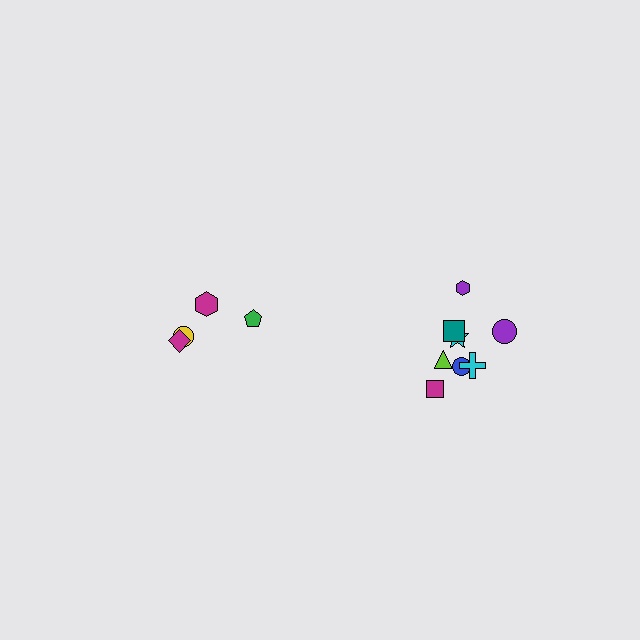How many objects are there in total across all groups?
There are 12 objects.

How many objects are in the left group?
There are 4 objects.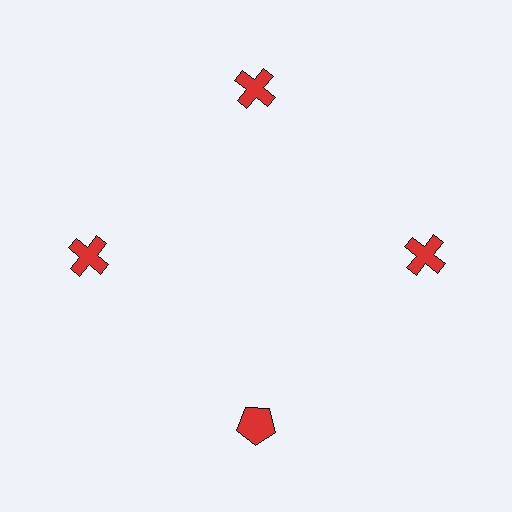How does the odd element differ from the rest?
It has a different shape: pentagon instead of cross.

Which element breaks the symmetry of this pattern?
The red pentagon at roughly the 6 o'clock position breaks the symmetry. All other shapes are red crosses.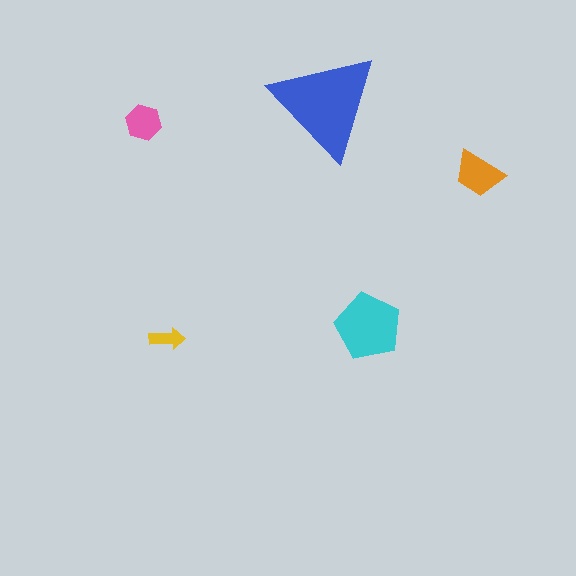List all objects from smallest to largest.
The yellow arrow, the pink hexagon, the orange trapezoid, the cyan pentagon, the blue triangle.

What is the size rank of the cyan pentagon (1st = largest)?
2nd.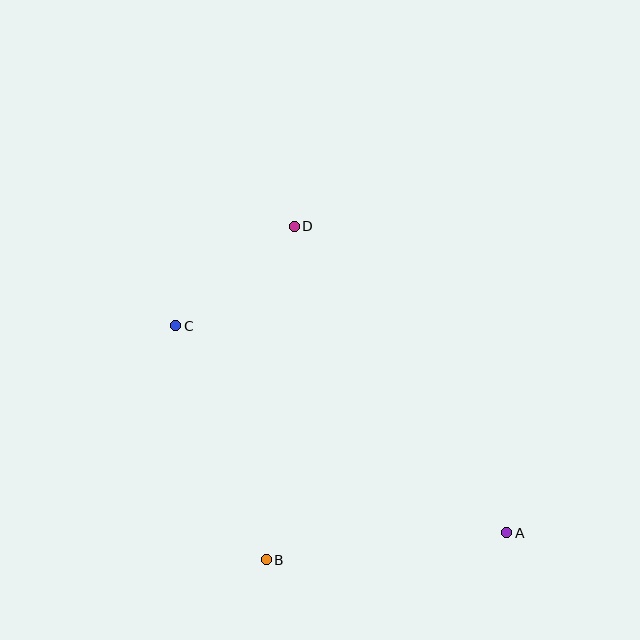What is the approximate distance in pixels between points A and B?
The distance between A and B is approximately 242 pixels.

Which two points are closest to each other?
Points C and D are closest to each other.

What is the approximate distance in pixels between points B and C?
The distance between B and C is approximately 251 pixels.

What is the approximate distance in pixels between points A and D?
The distance between A and D is approximately 373 pixels.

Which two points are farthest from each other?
Points A and C are farthest from each other.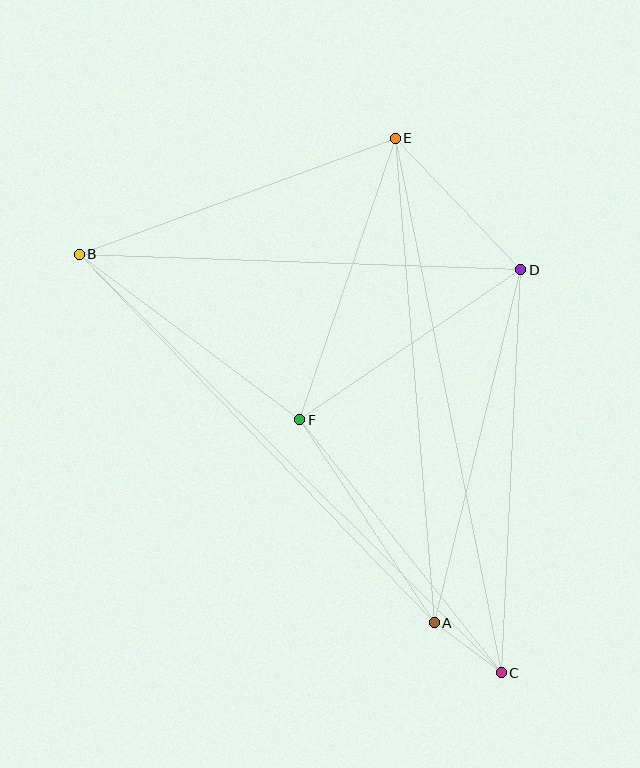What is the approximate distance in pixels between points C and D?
The distance between C and D is approximately 403 pixels.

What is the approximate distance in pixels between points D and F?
The distance between D and F is approximately 267 pixels.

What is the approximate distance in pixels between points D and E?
The distance between D and E is approximately 182 pixels.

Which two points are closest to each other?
Points A and C are closest to each other.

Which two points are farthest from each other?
Points B and C are farthest from each other.